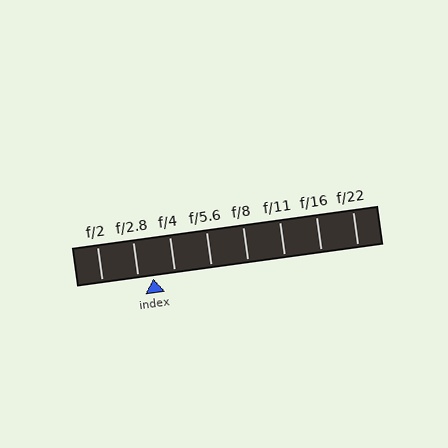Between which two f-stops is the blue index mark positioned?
The index mark is between f/2.8 and f/4.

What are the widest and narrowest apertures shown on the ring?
The widest aperture shown is f/2 and the narrowest is f/22.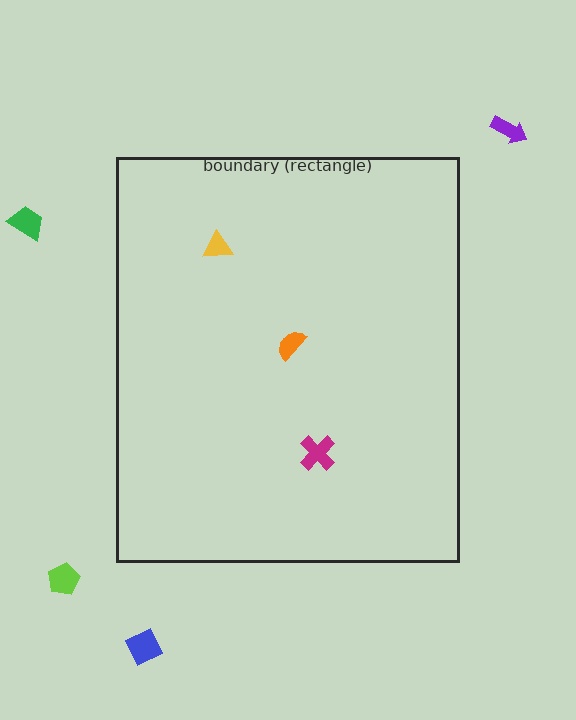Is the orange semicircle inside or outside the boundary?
Inside.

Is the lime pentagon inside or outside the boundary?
Outside.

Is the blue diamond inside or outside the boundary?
Outside.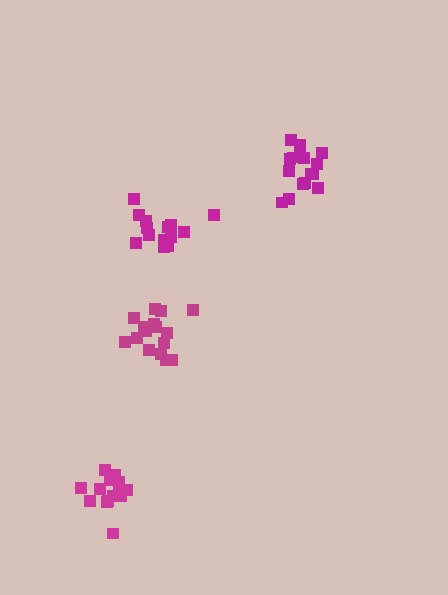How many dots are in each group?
Group 1: 16 dots, Group 2: 14 dots, Group 3: 16 dots, Group 4: 14 dots (60 total).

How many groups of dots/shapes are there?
There are 4 groups.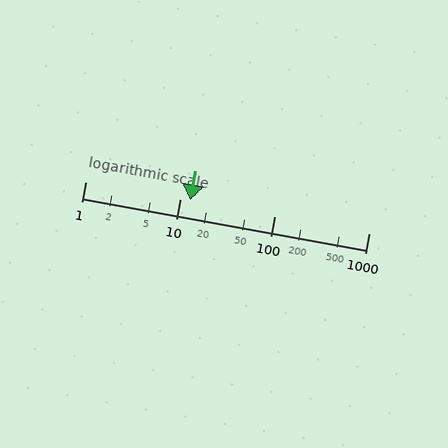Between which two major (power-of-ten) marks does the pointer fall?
The pointer is between 10 and 100.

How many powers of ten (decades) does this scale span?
The scale spans 3 decades, from 1 to 1000.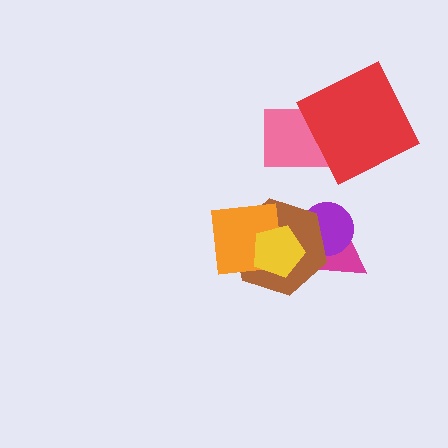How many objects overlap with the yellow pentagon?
3 objects overlap with the yellow pentagon.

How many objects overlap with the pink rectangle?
1 object overlaps with the pink rectangle.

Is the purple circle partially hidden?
Yes, it is partially covered by another shape.